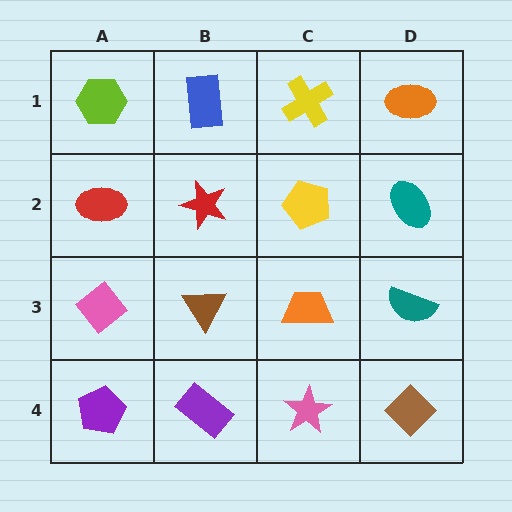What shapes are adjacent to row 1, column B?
A red star (row 2, column B), a lime hexagon (row 1, column A), a yellow cross (row 1, column C).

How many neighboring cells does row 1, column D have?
2.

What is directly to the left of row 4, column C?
A purple rectangle.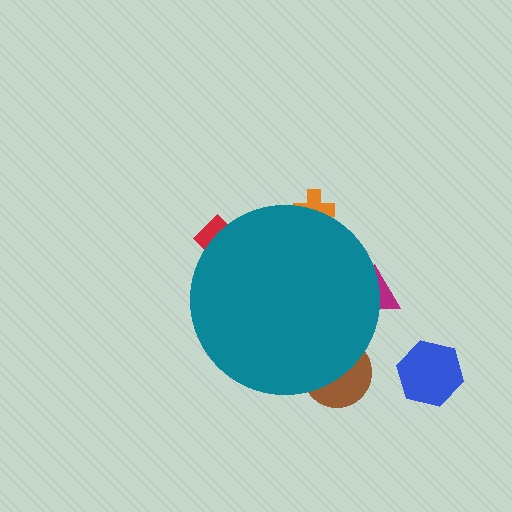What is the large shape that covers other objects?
A teal circle.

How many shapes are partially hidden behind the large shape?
4 shapes are partially hidden.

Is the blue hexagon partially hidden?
No, the blue hexagon is fully visible.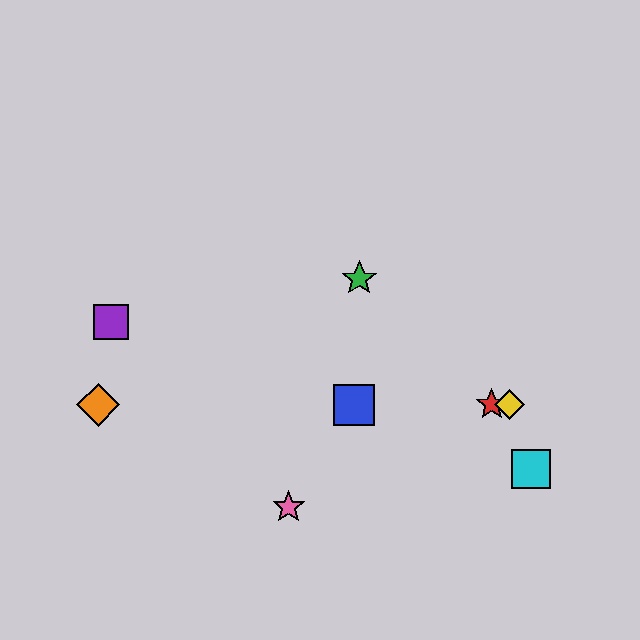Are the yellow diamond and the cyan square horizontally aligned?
No, the yellow diamond is at y≈405 and the cyan square is at y≈469.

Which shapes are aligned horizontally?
The red star, the blue square, the yellow diamond, the orange diamond are aligned horizontally.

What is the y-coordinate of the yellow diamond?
The yellow diamond is at y≈405.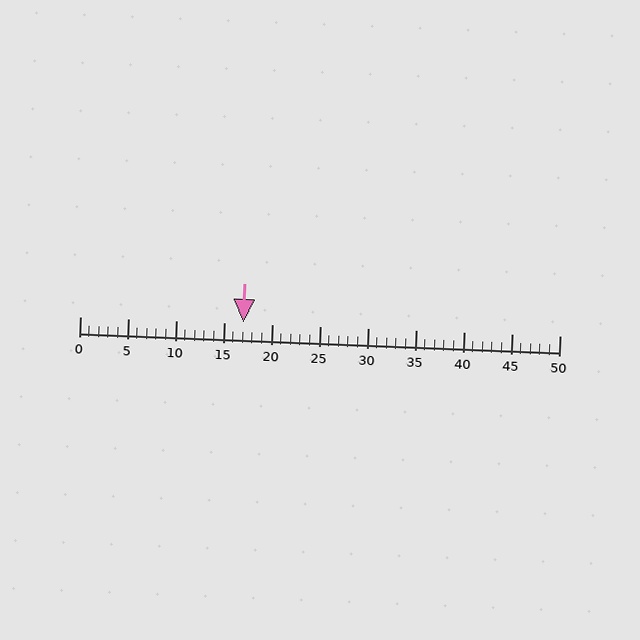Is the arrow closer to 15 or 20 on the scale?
The arrow is closer to 15.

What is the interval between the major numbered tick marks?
The major tick marks are spaced 5 units apart.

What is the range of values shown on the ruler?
The ruler shows values from 0 to 50.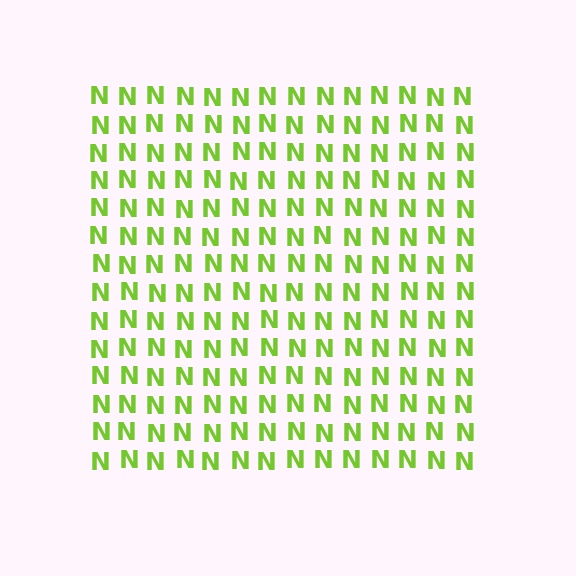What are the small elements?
The small elements are letter N's.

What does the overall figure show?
The overall figure shows a square.